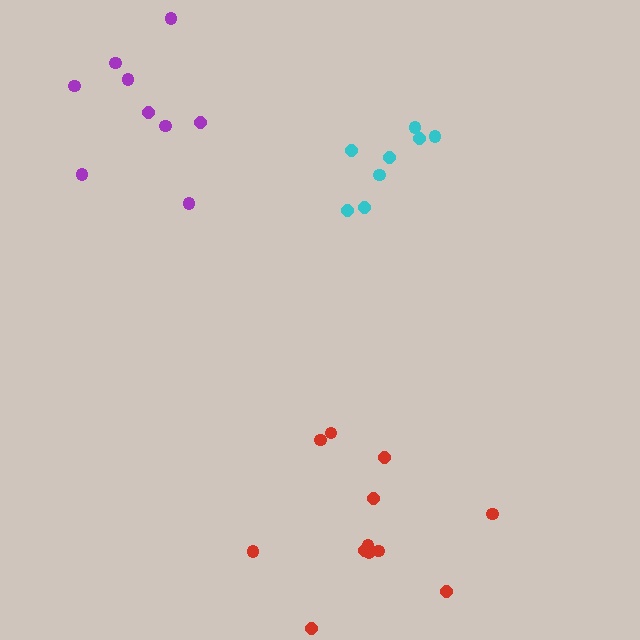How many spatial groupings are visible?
There are 3 spatial groupings.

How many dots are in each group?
Group 1: 12 dots, Group 2: 9 dots, Group 3: 8 dots (29 total).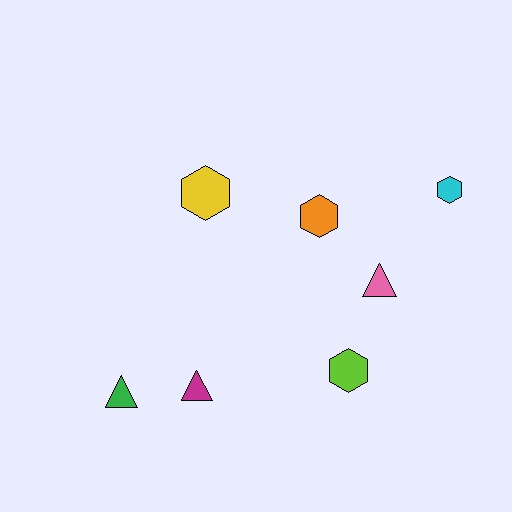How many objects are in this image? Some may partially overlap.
There are 7 objects.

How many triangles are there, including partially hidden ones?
There are 3 triangles.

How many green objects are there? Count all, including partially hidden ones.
There is 1 green object.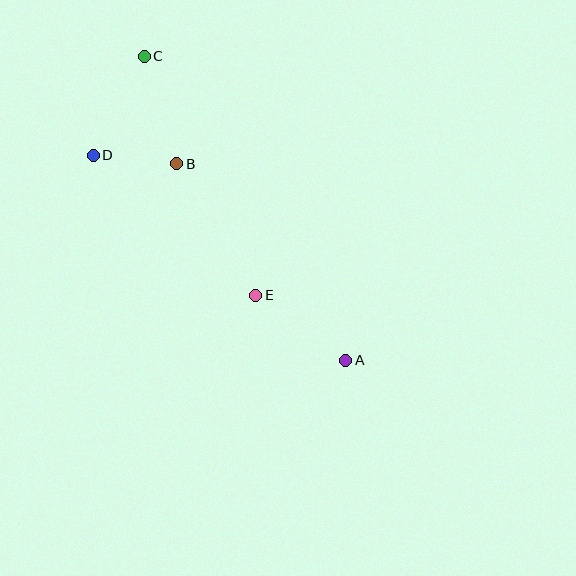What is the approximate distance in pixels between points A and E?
The distance between A and E is approximately 111 pixels.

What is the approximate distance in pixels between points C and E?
The distance between C and E is approximately 264 pixels.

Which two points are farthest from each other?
Points A and C are farthest from each other.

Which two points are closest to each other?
Points B and D are closest to each other.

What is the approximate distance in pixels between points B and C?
The distance between B and C is approximately 112 pixels.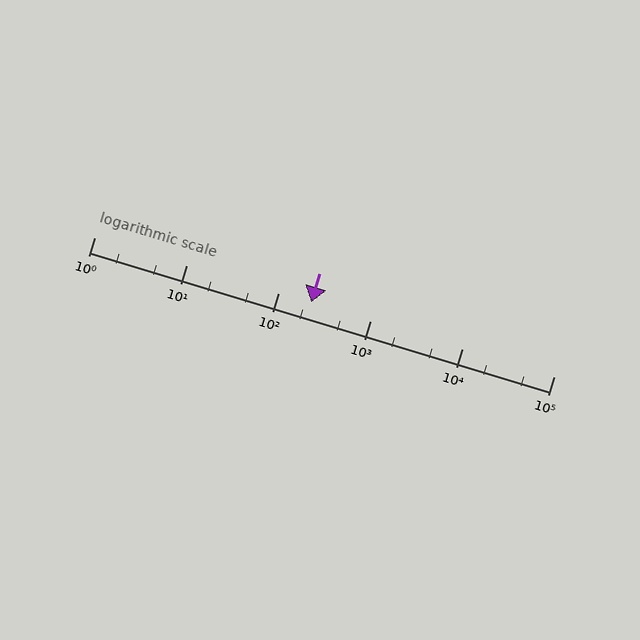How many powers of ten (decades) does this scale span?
The scale spans 5 decades, from 1 to 100000.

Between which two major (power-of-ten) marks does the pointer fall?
The pointer is between 100 and 1000.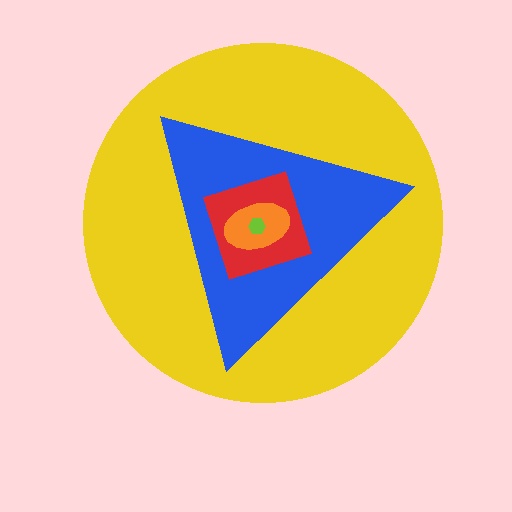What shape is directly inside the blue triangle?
The red diamond.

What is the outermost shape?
The yellow circle.